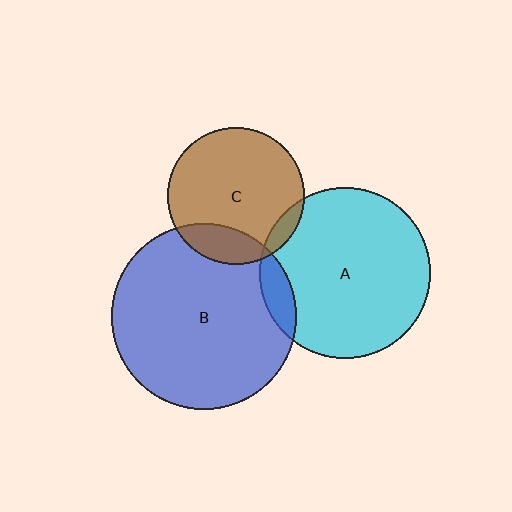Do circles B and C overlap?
Yes.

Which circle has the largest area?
Circle B (blue).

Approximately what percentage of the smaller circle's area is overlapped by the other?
Approximately 15%.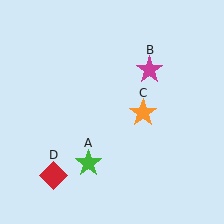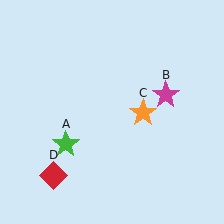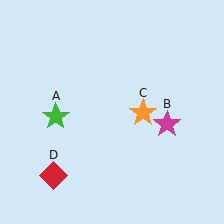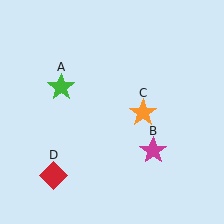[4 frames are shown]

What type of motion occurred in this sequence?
The green star (object A), magenta star (object B) rotated clockwise around the center of the scene.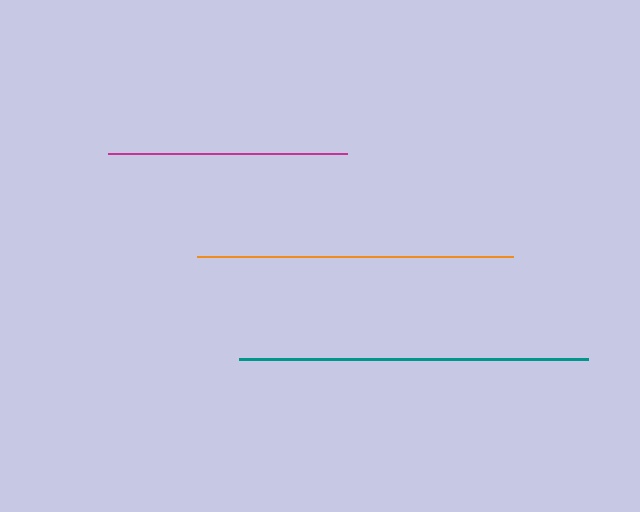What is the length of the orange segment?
The orange segment is approximately 316 pixels long.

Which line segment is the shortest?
The magenta line is the shortest at approximately 239 pixels.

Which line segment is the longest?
The teal line is the longest at approximately 349 pixels.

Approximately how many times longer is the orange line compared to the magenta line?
The orange line is approximately 1.3 times the length of the magenta line.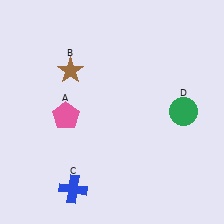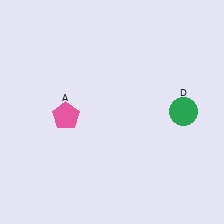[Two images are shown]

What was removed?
The blue cross (C), the brown star (B) were removed in Image 2.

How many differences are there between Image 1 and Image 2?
There are 2 differences between the two images.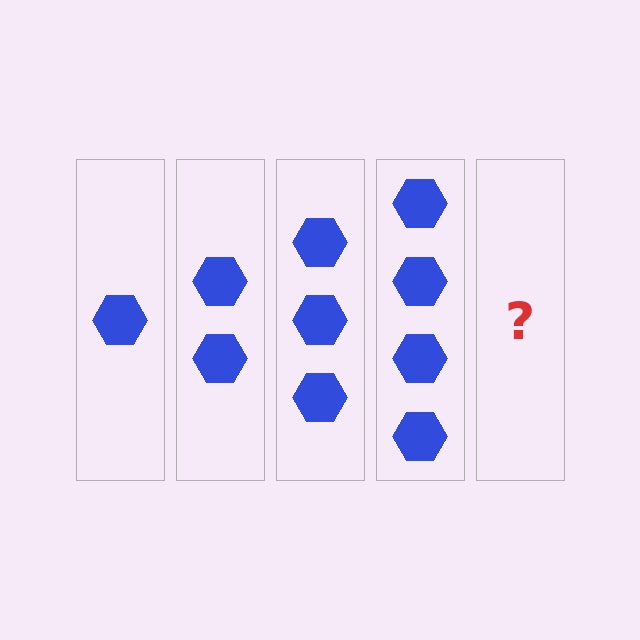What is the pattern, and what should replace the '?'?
The pattern is that each step adds one more hexagon. The '?' should be 5 hexagons.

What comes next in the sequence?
The next element should be 5 hexagons.